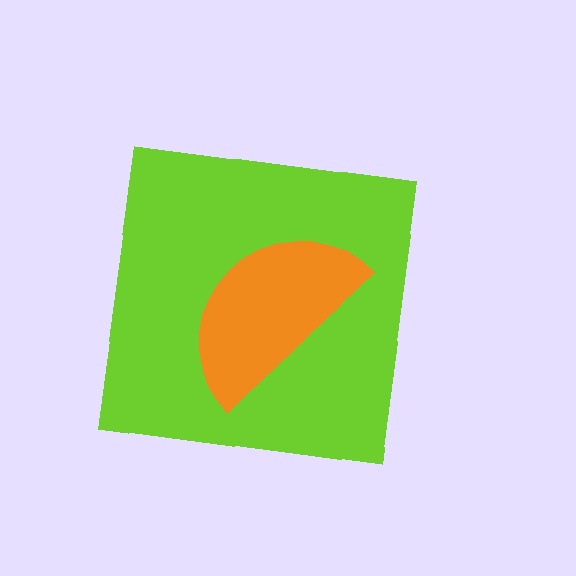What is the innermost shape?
The orange semicircle.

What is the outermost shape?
The lime square.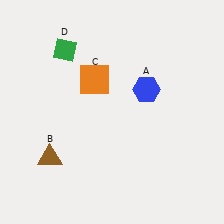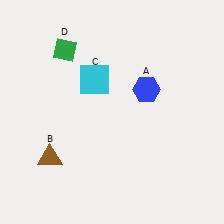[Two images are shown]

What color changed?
The square (C) changed from orange in Image 1 to cyan in Image 2.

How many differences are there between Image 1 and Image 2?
There is 1 difference between the two images.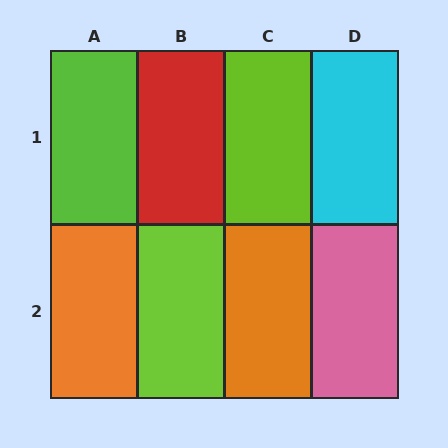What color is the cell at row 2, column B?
Lime.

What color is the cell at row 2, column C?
Orange.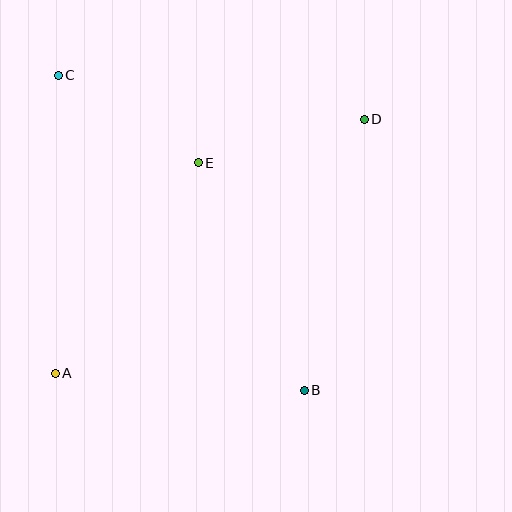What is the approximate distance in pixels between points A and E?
The distance between A and E is approximately 254 pixels.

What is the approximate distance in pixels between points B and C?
The distance between B and C is approximately 400 pixels.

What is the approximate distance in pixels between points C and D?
The distance between C and D is approximately 309 pixels.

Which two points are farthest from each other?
Points A and D are farthest from each other.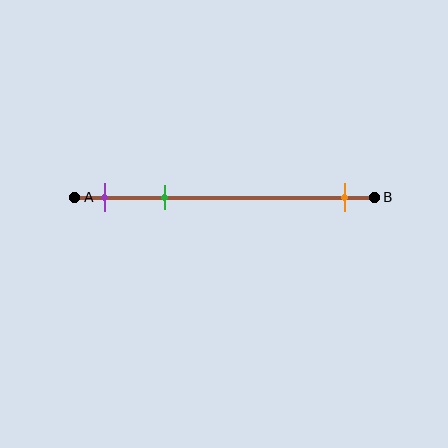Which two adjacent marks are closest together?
The purple and green marks are the closest adjacent pair.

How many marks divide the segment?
There are 3 marks dividing the segment.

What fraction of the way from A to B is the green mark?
The green mark is approximately 30% (0.3) of the way from A to B.